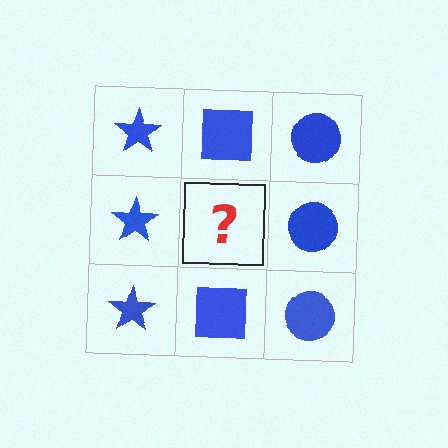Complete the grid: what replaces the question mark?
The question mark should be replaced with a blue square.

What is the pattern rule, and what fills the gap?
The rule is that each column has a consistent shape. The gap should be filled with a blue square.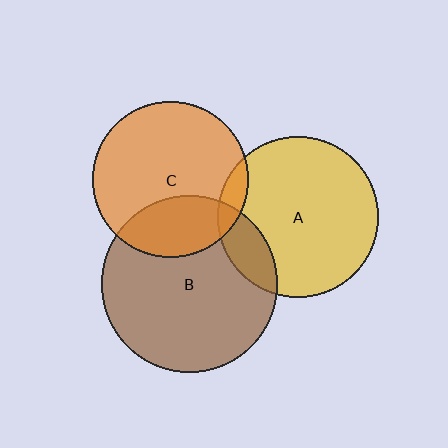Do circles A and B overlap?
Yes.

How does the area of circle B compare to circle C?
Approximately 1.3 times.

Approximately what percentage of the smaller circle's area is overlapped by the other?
Approximately 15%.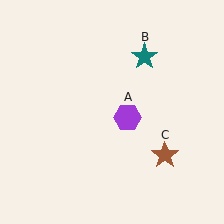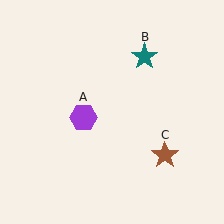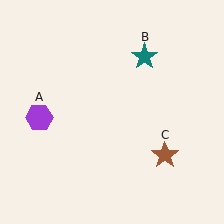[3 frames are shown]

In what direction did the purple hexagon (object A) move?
The purple hexagon (object A) moved left.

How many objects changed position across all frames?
1 object changed position: purple hexagon (object A).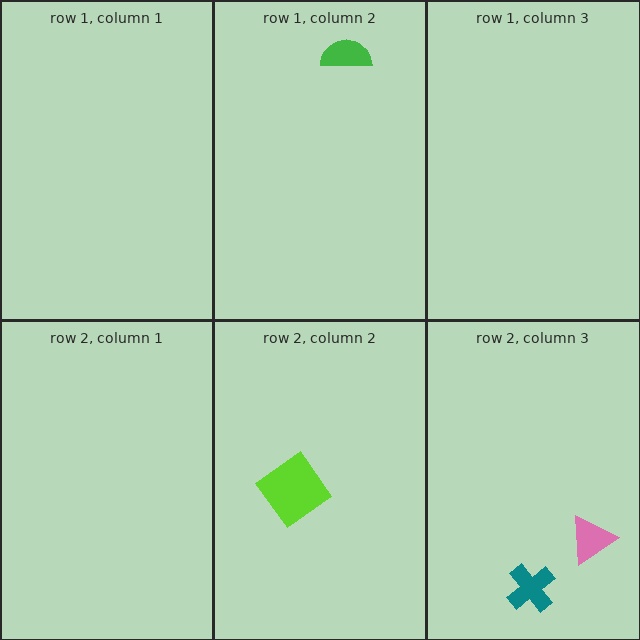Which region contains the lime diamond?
The row 2, column 2 region.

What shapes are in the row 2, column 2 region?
The lime diamond.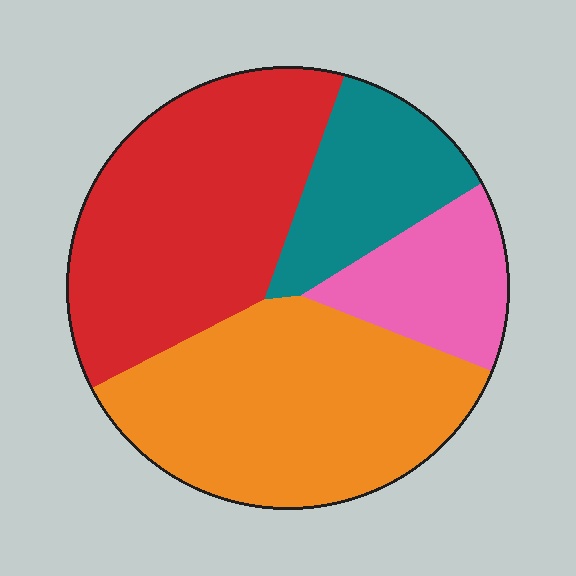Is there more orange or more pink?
Orange.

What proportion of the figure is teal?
Teal takes up about one sixth (1/6) of the figure.